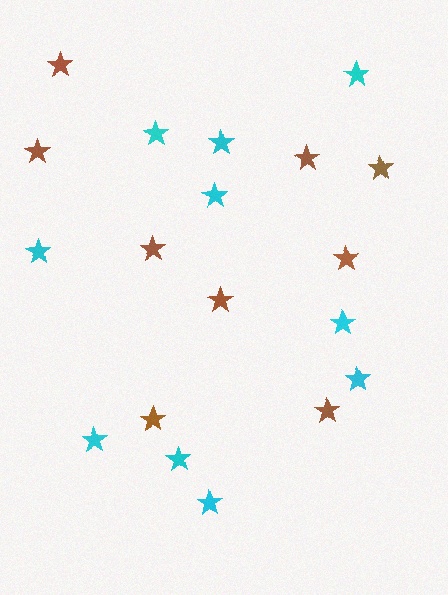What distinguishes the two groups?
There are 2 groups: one group of brown stars (9) and one group of cyan stars (10).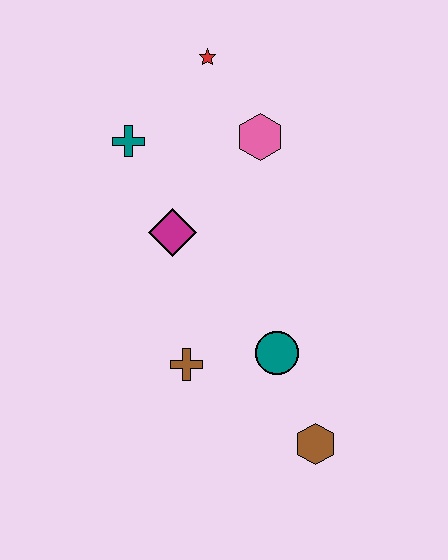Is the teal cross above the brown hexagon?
Yes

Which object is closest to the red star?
The pink hexagon is closest to the red star.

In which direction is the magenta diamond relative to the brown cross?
The magenta diamond is above the brown cross.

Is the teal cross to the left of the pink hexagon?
Yes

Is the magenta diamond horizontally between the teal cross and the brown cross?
Yes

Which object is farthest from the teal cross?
The brown hexagon is farthest from the teal cross.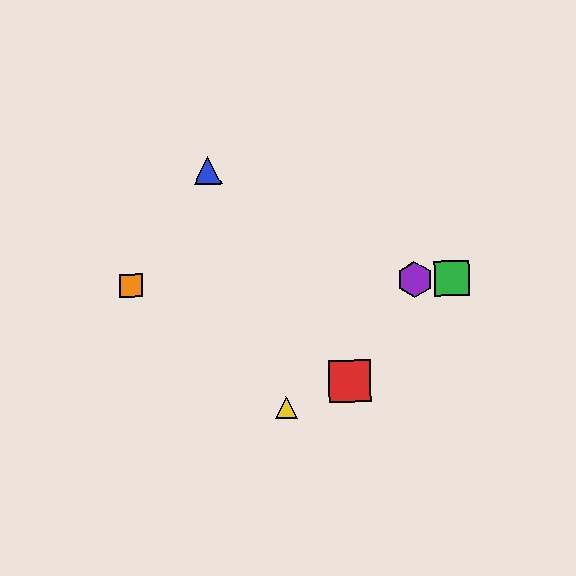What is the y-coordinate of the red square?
The red square is at y≈381.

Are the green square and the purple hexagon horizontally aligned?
Yes, both are at y≈278.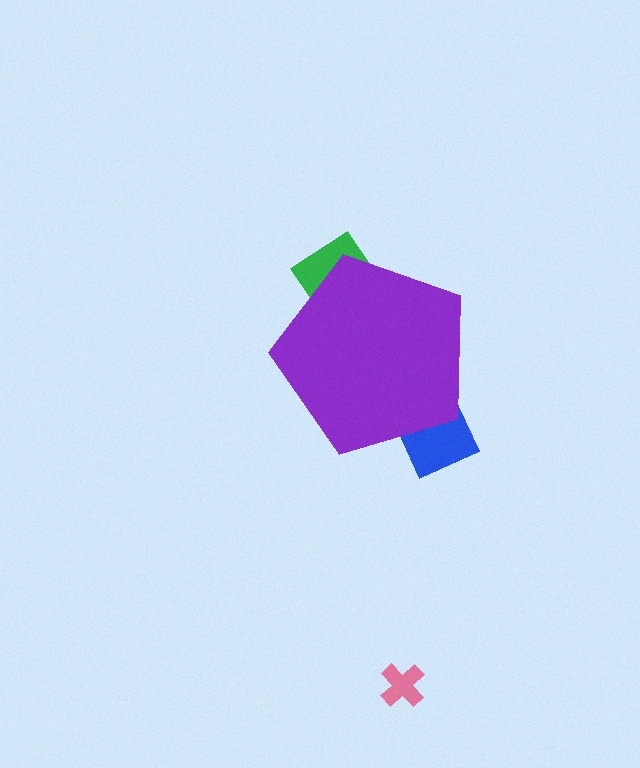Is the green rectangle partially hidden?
Yes, the green rectangle is partially hidden behind the purple pentagon.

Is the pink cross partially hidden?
No, the pink cross is fully visible.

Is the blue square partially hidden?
Yes, the blue square is partially hidden behind the purple pentagon.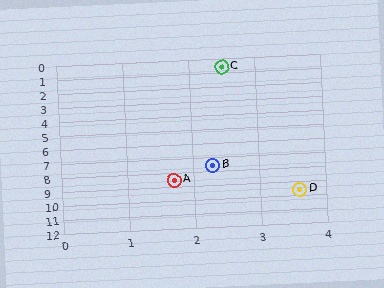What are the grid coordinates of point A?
Point A is at approximately (1.7, 8.5).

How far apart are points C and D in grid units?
Points C and D are about 9.1 grid units apart.